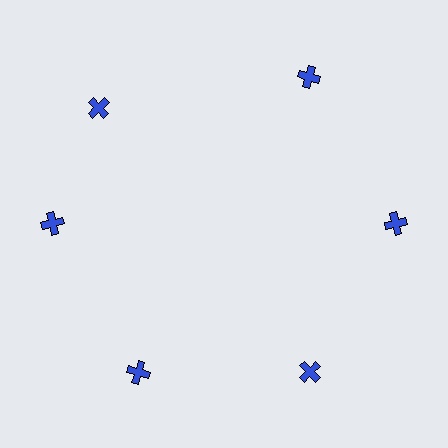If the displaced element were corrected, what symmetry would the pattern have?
It would have 6-fold rotational symmetry — the pattern would map onto itself every 60 degrees.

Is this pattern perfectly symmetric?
No. The 6 blue crosses are arranged in a ring, but one element near the 11 o'clock position is rotated out of alignment along the ring, breaking the 6-fold rotational symmetry.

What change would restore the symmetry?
The symmetry would be restored by rotating it back into even spacing with its neighbors so that all 6 crosses sit at equal angles and equal distance from the center.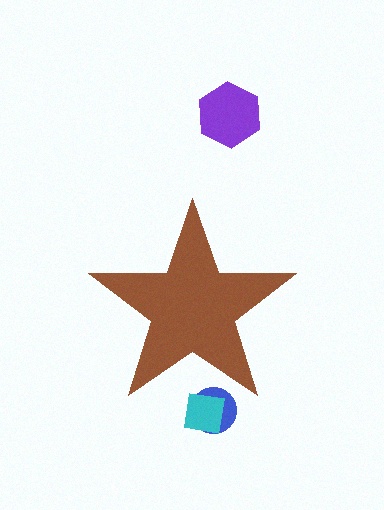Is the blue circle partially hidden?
Yes, the blue circle is partially hidden behind the brown star.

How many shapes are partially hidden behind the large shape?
2 shapes are partially hidden.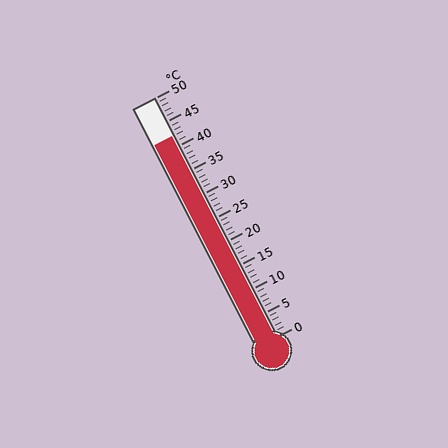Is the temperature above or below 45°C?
The temperature is below 45°C.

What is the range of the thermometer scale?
The thermometer scale ranges from 0°C to 50°C.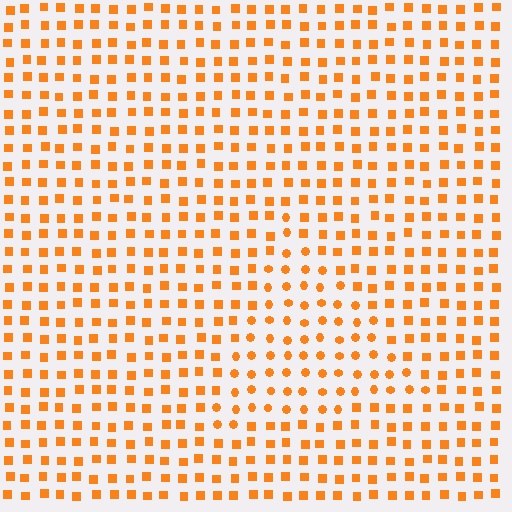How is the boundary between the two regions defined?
The boundary is defined by a change in element shape: circles inside vs. squares outside. All elements share the same color and spacing.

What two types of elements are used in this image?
The image uses circles inside the triangle region and squares outside it.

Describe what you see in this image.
The image is filled with small orange elements arranged in a uniform grid. A triangle-shaped region contains circles, while the surrounding area contains squares. The boundary is defined purely by the change in element shape.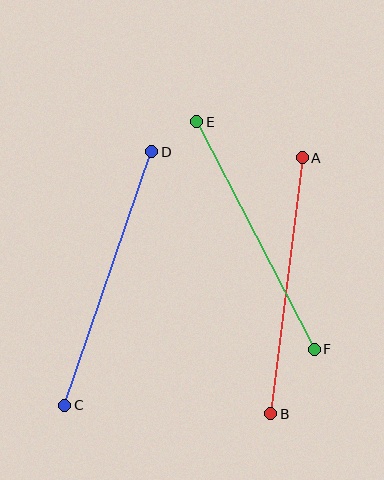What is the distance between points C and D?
The distance is approximately 268 pixels.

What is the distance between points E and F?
The distance is approximately 256 pixels.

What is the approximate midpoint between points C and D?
The midpoint is at approximately (108, 279) pixels.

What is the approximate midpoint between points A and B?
The midpoint is at approximately (287, 286) pixels.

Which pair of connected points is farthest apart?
Points C and D are farthest apart.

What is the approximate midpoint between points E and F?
The midpoint is at approximately (255, 235) pixels.